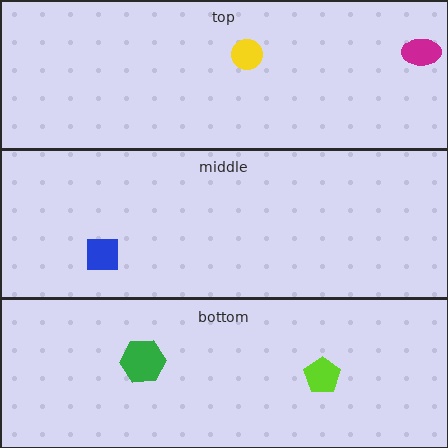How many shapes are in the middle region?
1.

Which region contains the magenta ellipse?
The top region.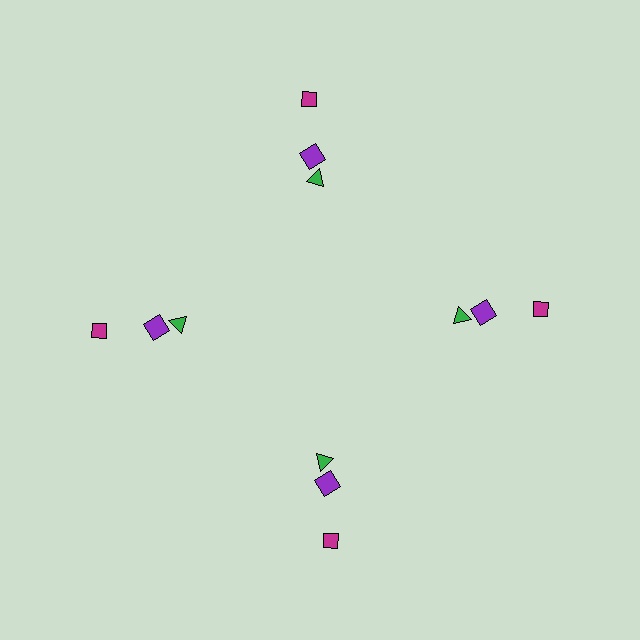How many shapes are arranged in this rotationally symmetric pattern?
There are 12 shapes, arranged in 4 groups of 3.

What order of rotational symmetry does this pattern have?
This pattern has 4-fold rotational symmetry.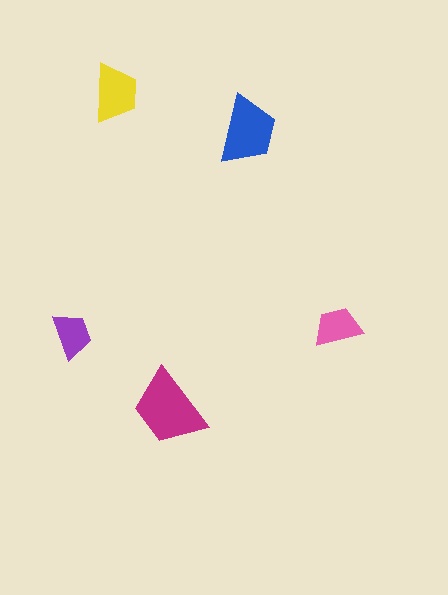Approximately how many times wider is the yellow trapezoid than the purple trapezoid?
About 1.5 times wider.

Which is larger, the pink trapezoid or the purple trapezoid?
The pink one.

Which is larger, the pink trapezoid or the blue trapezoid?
The blue one.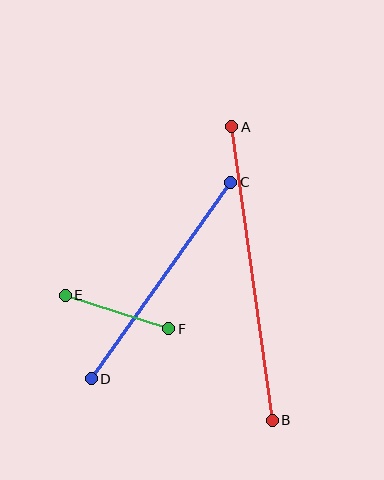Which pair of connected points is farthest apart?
Points A and B are farthest apart.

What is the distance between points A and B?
The distance is approximately 296 pixels.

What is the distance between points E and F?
The distance is approximately 109 pixels.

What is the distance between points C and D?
The distance is approximately 241 pixels.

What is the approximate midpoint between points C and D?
The midpoint is at approximately (161, 281) pixels.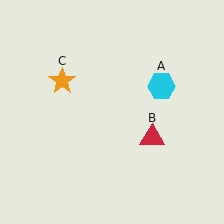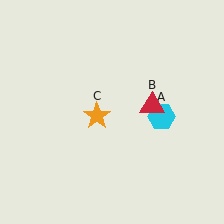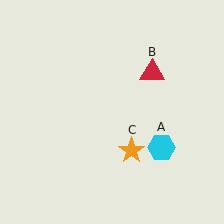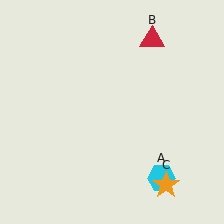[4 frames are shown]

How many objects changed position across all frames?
3 objects changed position: cyan hexagon (object A), red triangle (object B), orange star (object C).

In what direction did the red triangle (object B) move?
The red triangle (object B) moved up.